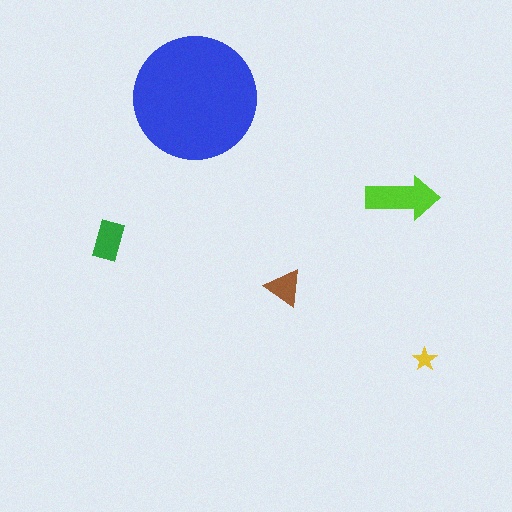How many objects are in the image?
There are 5 objects in the image.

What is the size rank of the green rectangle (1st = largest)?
3rd.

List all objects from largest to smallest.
The blue circle, the lime arrow, the green rectangle, the brown triangle, the yellow star.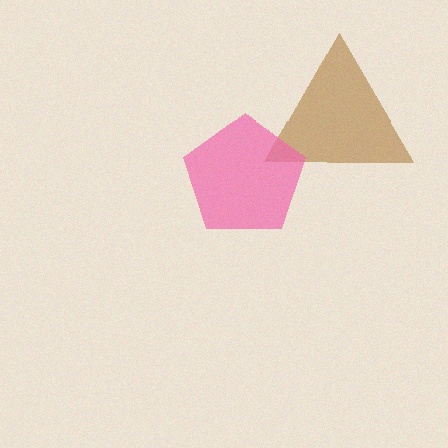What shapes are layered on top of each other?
The layered shapes are: a brown triangle, a pink pentagon.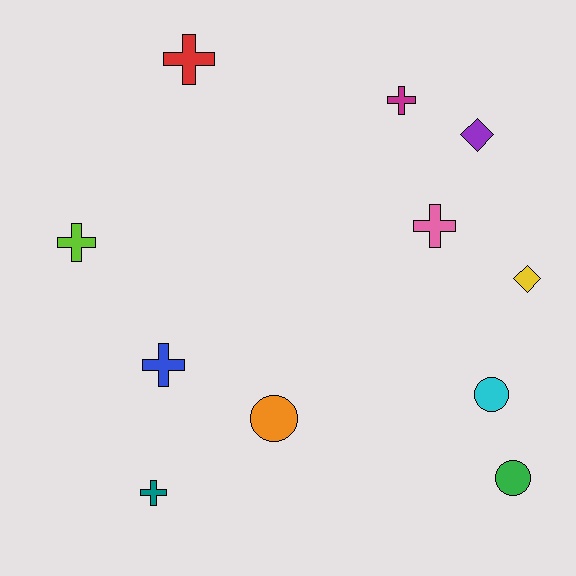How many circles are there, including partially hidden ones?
There are 3 circles.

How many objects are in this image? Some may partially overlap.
There are 11 objects.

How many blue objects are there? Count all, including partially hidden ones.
There is 1 blue object.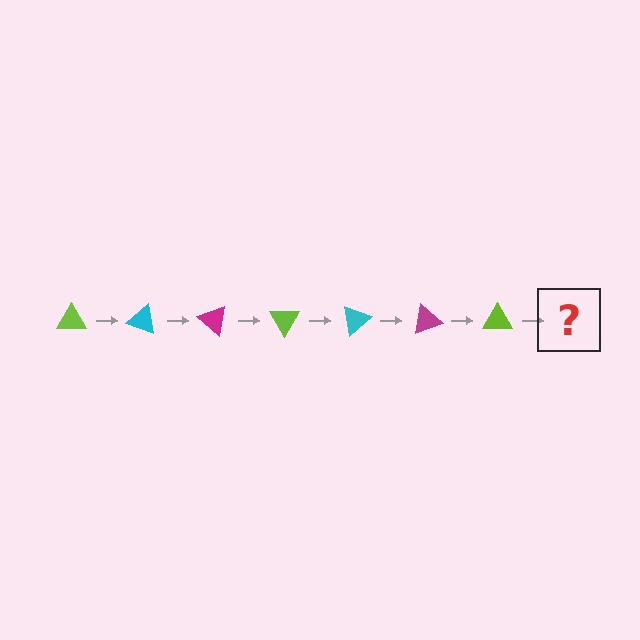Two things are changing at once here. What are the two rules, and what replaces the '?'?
The two rules are that it rotates 20 degrees each step and the color cycles through lime, cyan, and magenta. The '?' should be a cyan triangle, rotated 140 degrees from the start.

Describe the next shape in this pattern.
It should be a cyan triangle, rotated 140 degrees from the start.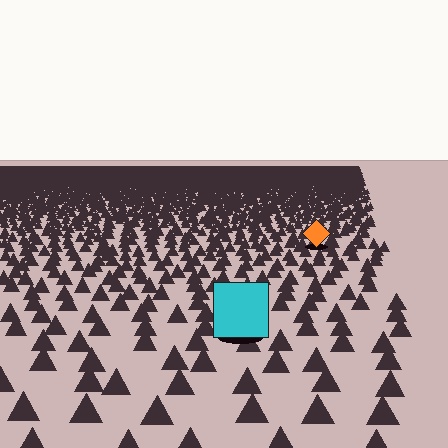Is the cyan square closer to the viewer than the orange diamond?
Yes. The cyan square is closer — you can tell from the texture gradient: the ground texture is coarser near it.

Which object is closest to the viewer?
The cyan square is closest. The texture marks near it are larger and more spread out.